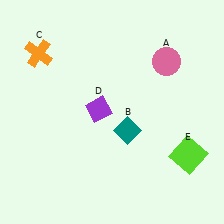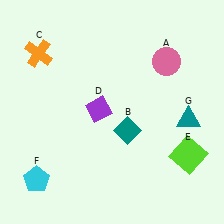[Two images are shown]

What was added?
A cyan pentagon (F), a teal triangle (G) were added in Image 2.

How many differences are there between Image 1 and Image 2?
There are 2 differences between the two images.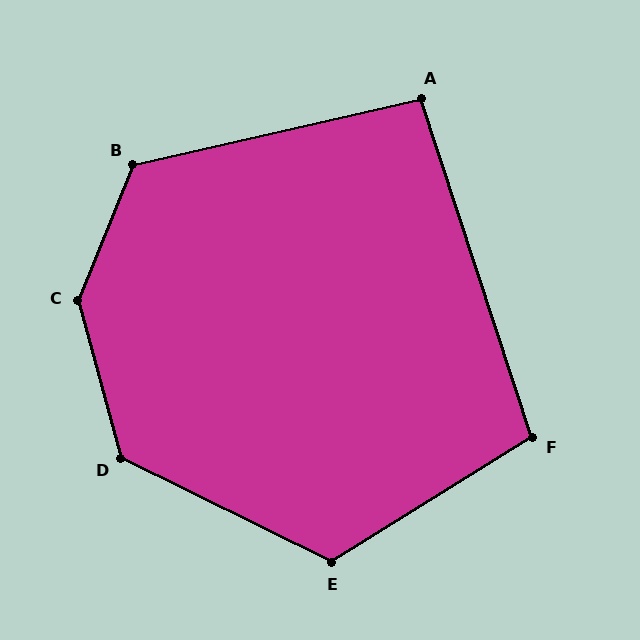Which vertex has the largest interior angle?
C, at approximately 143 degrees.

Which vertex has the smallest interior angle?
A, at approximately 95 degrees.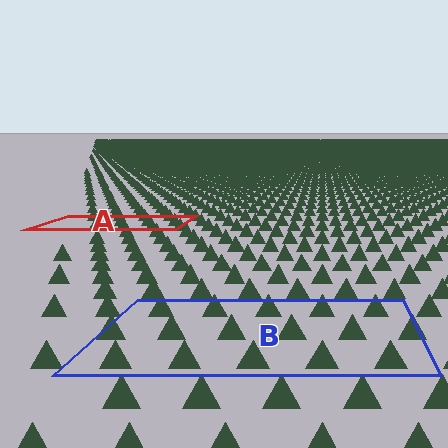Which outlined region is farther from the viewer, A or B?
Region A is farther from the viewer — the texture elements inside it appear smaller and more densely packed.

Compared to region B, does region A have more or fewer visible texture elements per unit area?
Region A has more texture elements per unit area — they are packed more densely because it is farther away.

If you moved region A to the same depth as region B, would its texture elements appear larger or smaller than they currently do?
They would appear larger. At a closer depth, the same texture elements are projected at a bigger on-screen size.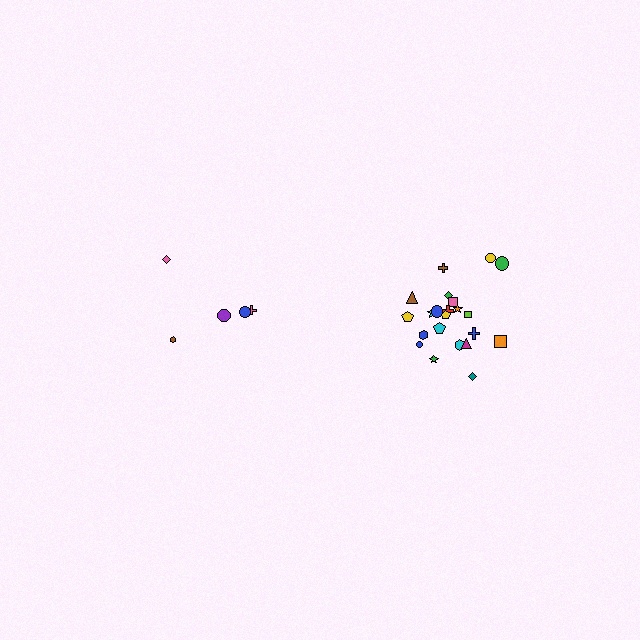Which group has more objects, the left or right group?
The right group.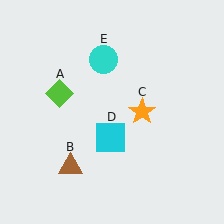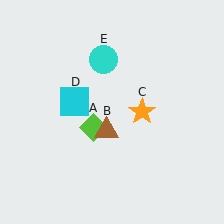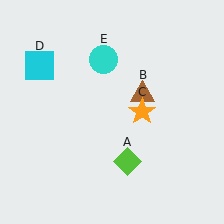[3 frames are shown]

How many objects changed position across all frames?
3 objects changed position: lime diamond (object A), brown triangle (object B), cyan square (object D).